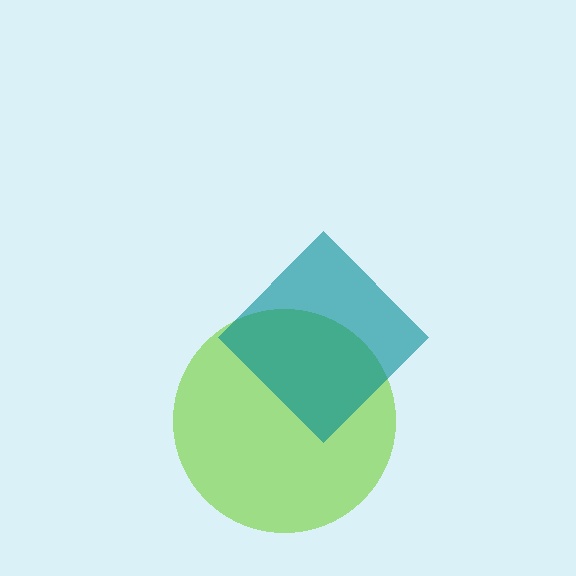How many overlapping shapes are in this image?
There are 2 overlapping shapes in the image.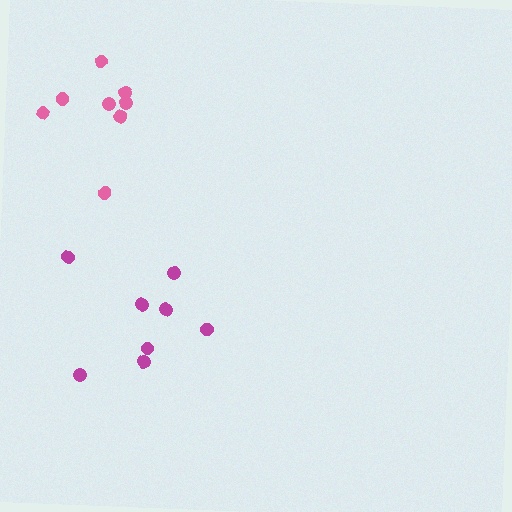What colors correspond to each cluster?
The clusters are colored: pink, magenta.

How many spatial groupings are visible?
There are 2 spatial groupings.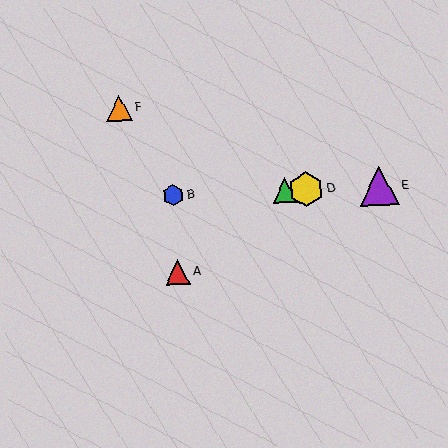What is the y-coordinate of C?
Object C is at y≈190.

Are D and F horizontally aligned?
No, D is at y≈189 and F is at y≈108.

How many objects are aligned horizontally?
4 objects (B, C, D, E) are aligned horizontally.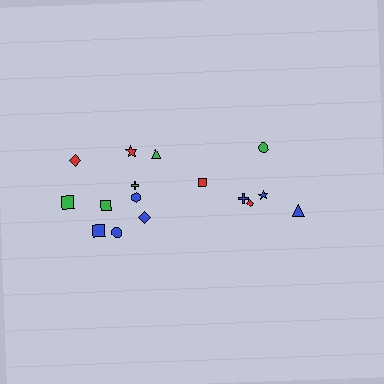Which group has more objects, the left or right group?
The left group.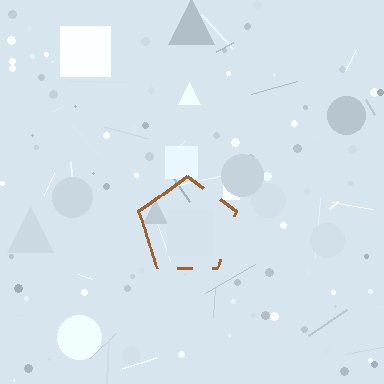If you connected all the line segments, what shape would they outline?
They would outline a pentagon.